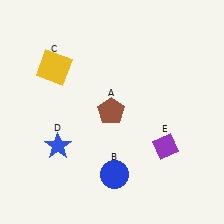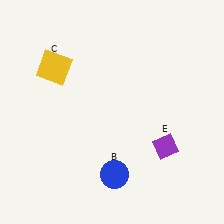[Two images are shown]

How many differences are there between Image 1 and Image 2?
There are 2 differences between the two images.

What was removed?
The brown pentagon (A), the blue star (D) were removed in Image 2.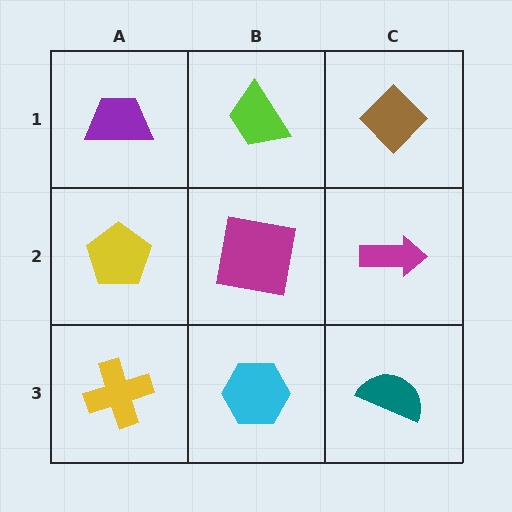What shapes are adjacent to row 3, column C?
A magenta arrow (row 2, column C), a cyan hexagon (row 3, column B).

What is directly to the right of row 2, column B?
A magenta arrow.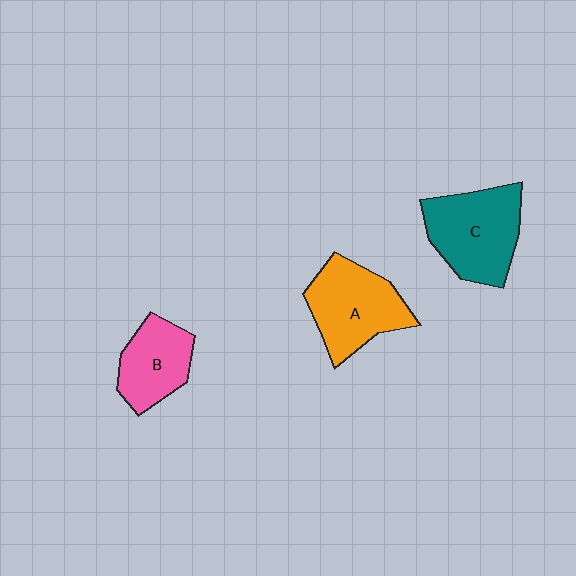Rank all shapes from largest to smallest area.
From largest to smallest: C (teal), A (orange), B (pink).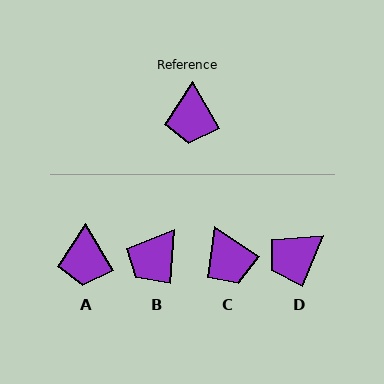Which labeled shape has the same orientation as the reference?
A.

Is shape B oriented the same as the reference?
No, it is off by about 36 degrees.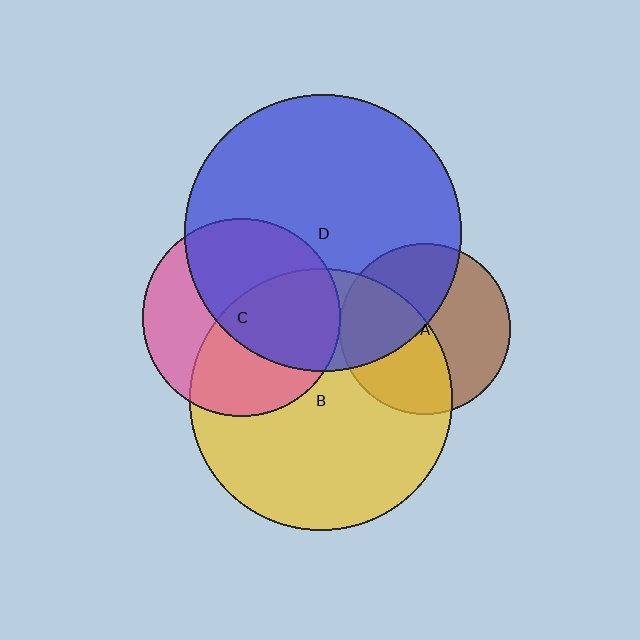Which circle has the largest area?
Circle D (blue).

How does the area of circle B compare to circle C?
Approximately 1.8 times.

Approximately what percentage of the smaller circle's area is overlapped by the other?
Approximately 45%.